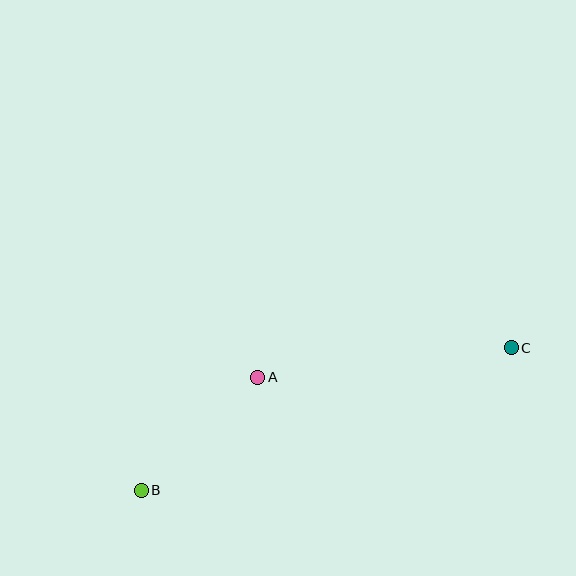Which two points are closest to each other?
Points A and B are closest to each other.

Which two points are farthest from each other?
Points B and C are farthest from each other.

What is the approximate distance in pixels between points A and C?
The distance between A and C is approximately 255 pixels.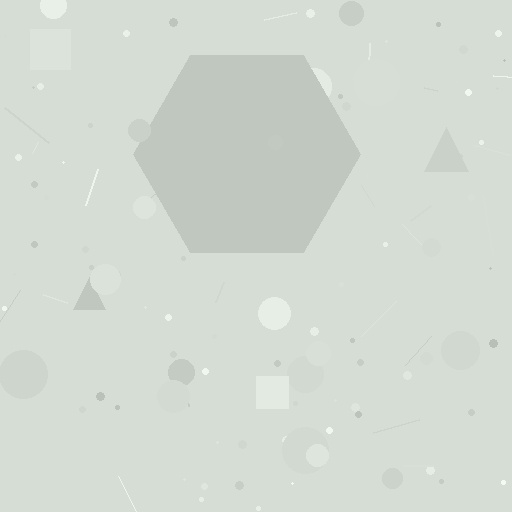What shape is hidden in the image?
A hexagon is hidden in the image.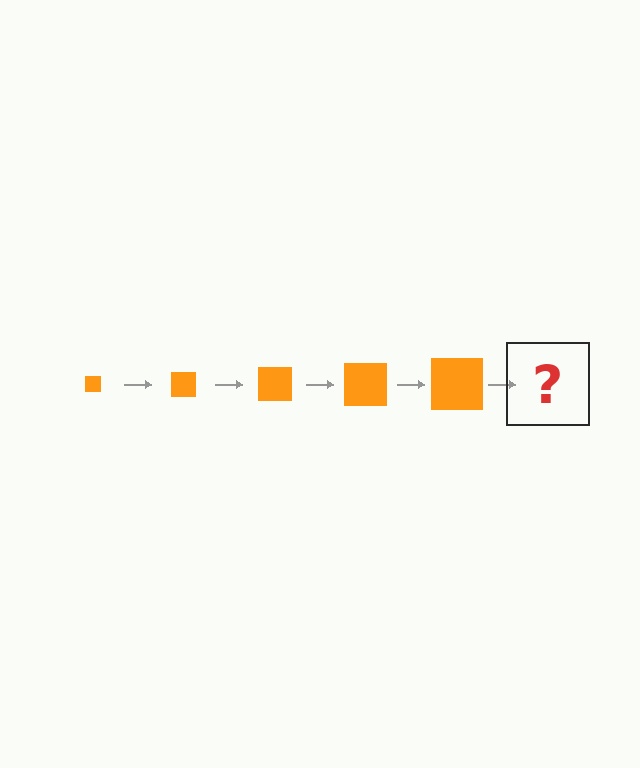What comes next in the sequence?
The next element should be an orange square, larger than the previous one.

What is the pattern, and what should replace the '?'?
The pattern is that the square gets progressively larger each step. The '?' should be an orange square, larger than the previous one.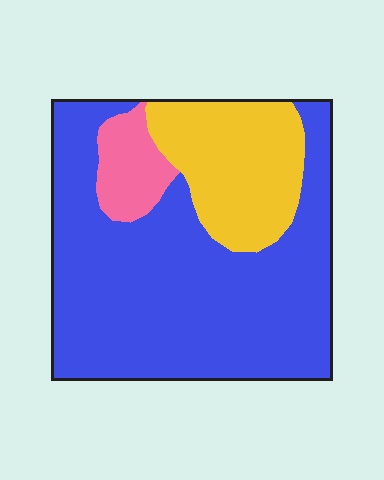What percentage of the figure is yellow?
Yellow covers 23% of the figure.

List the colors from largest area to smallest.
From largest to smallest: blue, yellow, pink.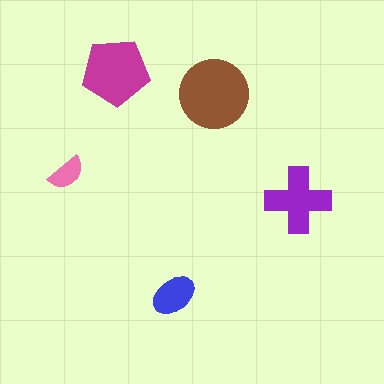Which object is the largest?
The brown circle.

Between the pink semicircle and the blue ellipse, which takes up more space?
The blue ellipse.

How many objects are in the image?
There are 5 objects in the image.